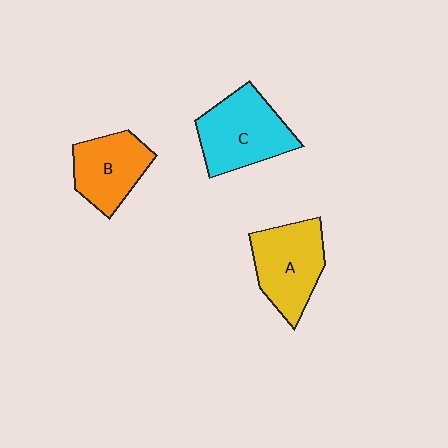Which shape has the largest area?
Shape C (cyan).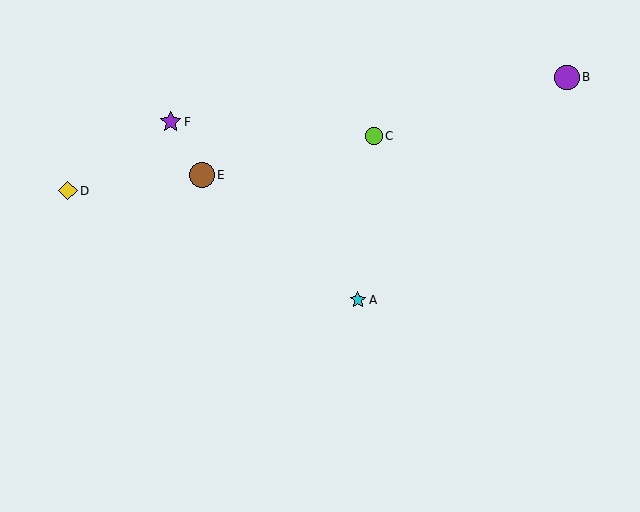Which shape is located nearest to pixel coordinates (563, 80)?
The purple circle (labeled B) at (567, 77) is nearest to that location.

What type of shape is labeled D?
Shape D is a yellow diamond.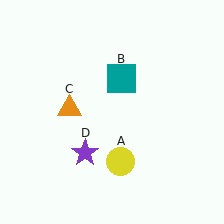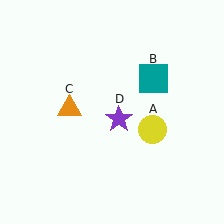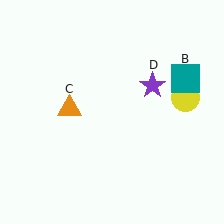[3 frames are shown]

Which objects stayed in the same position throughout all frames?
Orange triangle (object C) remained stationary.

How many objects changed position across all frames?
3 objects changed position: yellow circle (object A), teal square (object B), purple star (object D).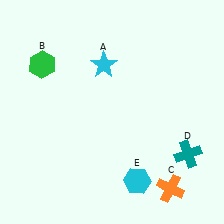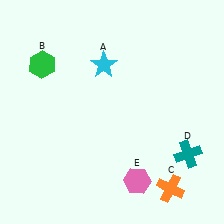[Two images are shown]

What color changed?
The hexagon (E) changed from cyan in Image 1 to pink in Image 2.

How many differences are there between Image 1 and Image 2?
There is 1 difference between the two images.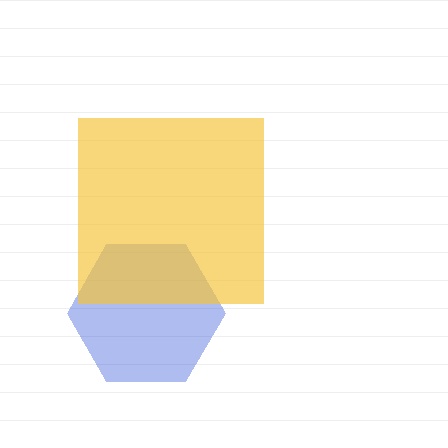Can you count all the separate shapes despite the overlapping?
Yes, there are 2 separate shapes.